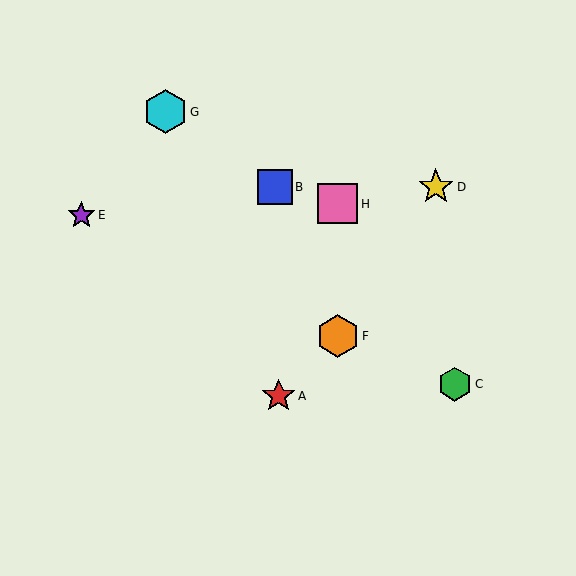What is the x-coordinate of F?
Object F is at x≈338.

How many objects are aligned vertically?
2 objects (F, H) are aligned vertically.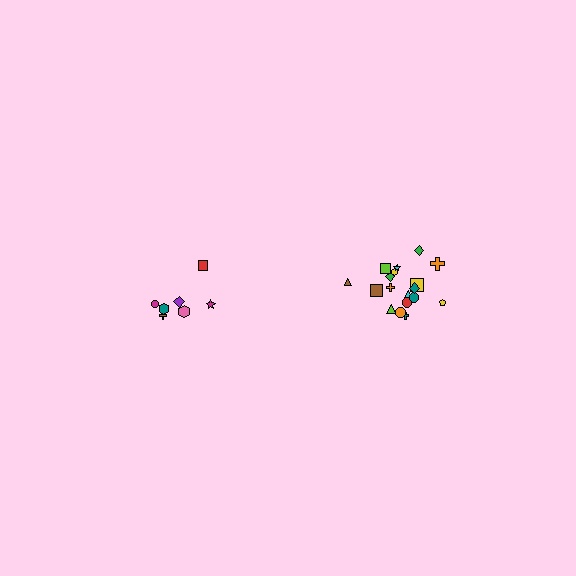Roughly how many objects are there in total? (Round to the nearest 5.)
Roughly 25 objects in total.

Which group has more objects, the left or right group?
The right group.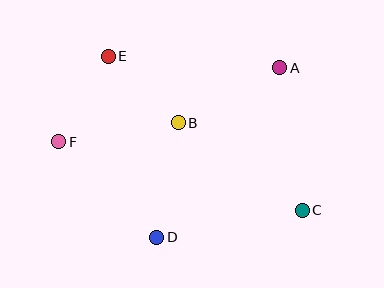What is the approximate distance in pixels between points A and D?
The distance between A and D is approximately 210 pixels.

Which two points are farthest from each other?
Points C and F are farthest from each other.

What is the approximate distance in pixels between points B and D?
The distance between B and D is approximately 116 pixels.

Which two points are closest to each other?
Points B and E are closest to each other.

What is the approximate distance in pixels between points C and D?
The distance between C and D is approximately 148 pixels.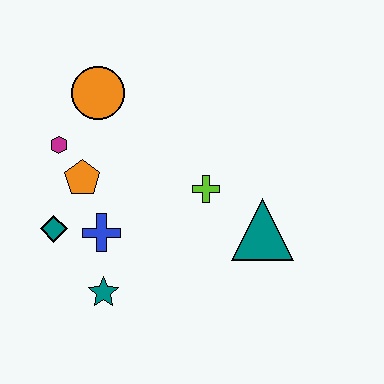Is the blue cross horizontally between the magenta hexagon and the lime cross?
Yes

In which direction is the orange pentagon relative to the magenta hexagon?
The orange pentagon is below the magenta hexagon.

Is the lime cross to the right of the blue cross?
Yes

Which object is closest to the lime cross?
The teal triangle is closest to the lime cross.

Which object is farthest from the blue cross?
The teal triangle is farthest from the blue cross.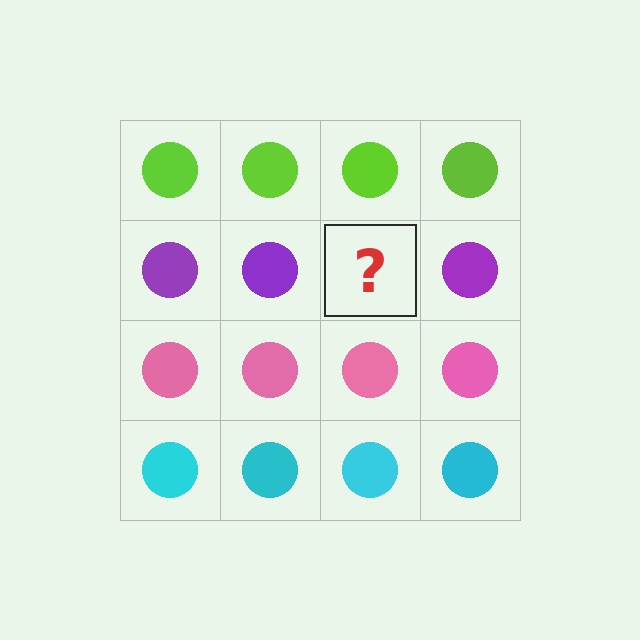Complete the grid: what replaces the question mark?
The question mark should be replaced with a purple circle.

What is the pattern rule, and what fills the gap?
The rule is that each row has a consistent color. The gap should be filled with a purple circle.